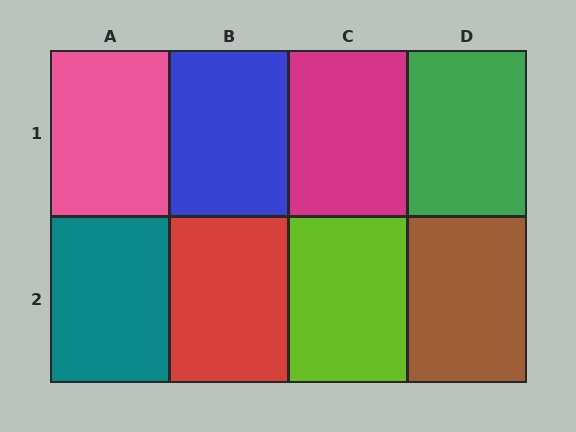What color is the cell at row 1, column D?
Green.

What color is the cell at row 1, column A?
Pink.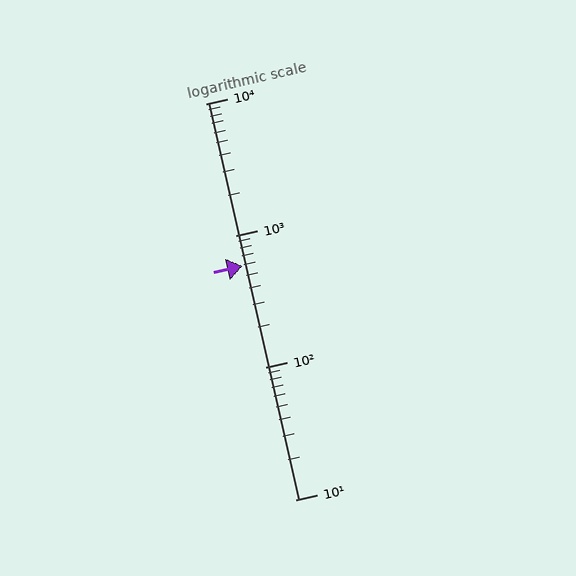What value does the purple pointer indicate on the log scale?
The pointer indicates approximately 590.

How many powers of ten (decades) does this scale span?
The scale spans 3 decades, from 10 to 10000.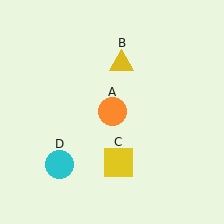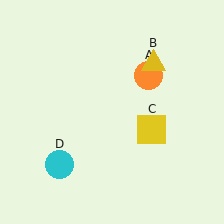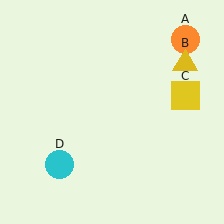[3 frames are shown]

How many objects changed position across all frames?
3 objects changed position: orange circle (object A), yellow triangle (object B), yellow square (object C).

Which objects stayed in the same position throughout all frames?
Cyan circle (object D) remained stationary.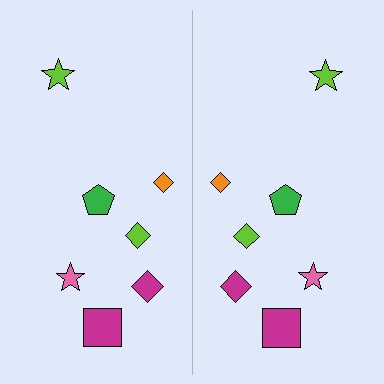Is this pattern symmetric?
Yes, this pattern has bilateral (reflection) symmetry.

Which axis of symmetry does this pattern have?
The pattern has a vertical axis of symmetry running through the center of the image.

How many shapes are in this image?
There are 14 shapes in this image.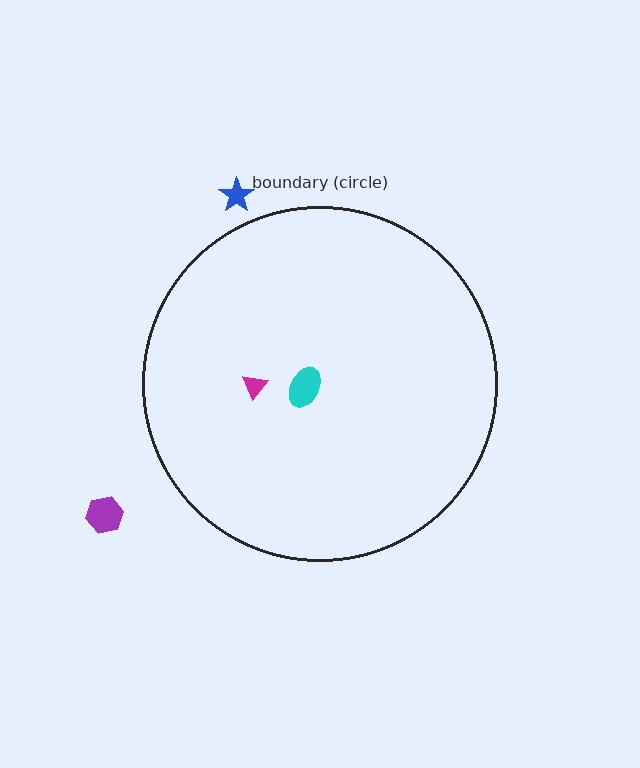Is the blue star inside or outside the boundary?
Outside.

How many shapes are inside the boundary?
2 inside, 2 outside.